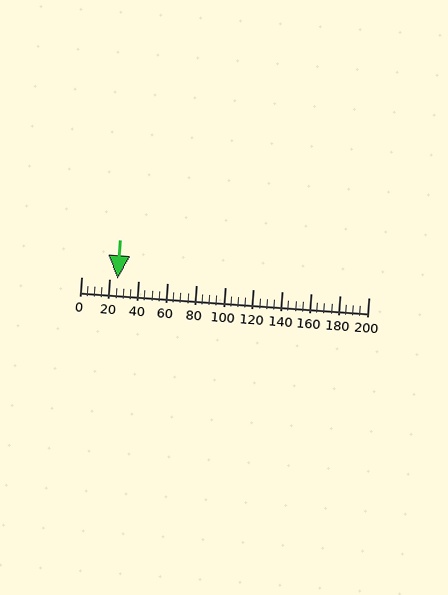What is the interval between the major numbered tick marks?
The major tick marks are spaced 20 units apart.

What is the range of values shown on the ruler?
The ruler shows values from 0 to 200.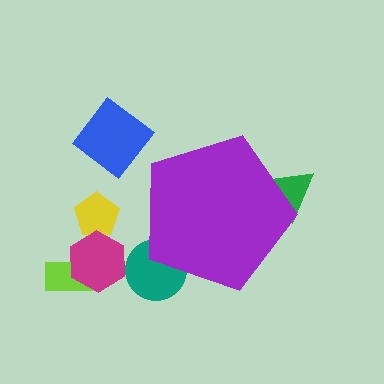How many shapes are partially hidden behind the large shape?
2 shapes are partially hidden.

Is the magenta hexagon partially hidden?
No, the magenta hexagon is fully visible.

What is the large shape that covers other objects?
A purple pentagon.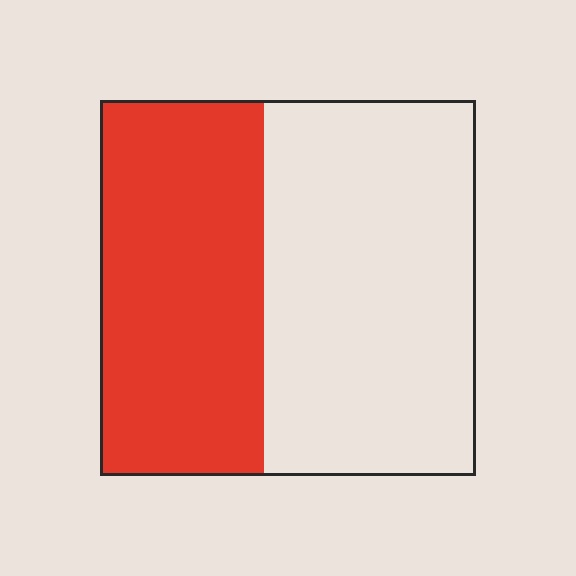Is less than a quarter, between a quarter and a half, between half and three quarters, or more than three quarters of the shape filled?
Between a quarter and a half.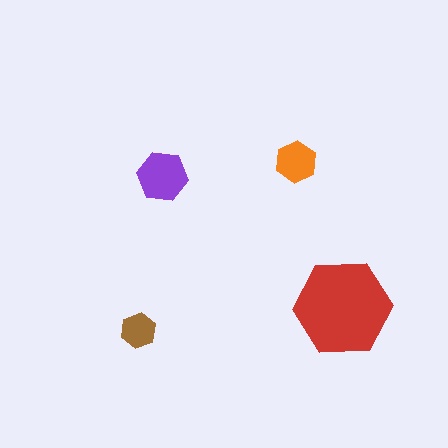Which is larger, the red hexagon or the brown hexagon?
The red one.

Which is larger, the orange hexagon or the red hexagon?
The red one.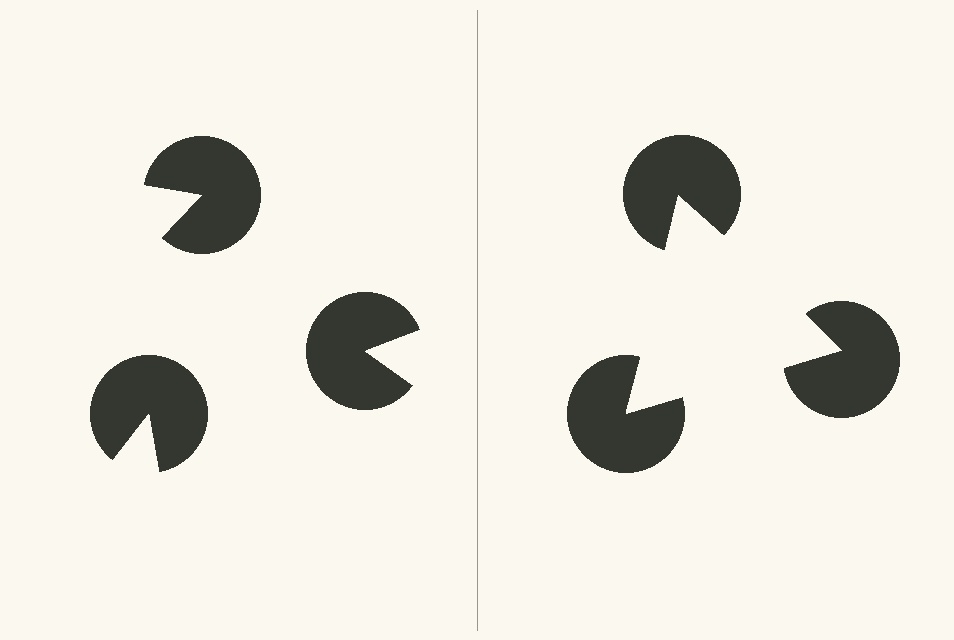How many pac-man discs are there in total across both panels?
6 — 3 on each side.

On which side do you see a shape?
An illusory triangle appears on the right side. On the left side the wedge cuts are rotated, so no coherent shape forms.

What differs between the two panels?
The pac-man discs are positioned identically on both sides; only the wedge orientations differ. On the right they align to a triangle; on the left they are misaligned.